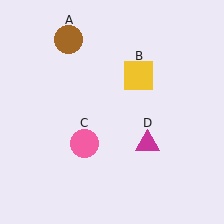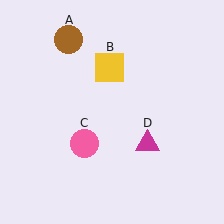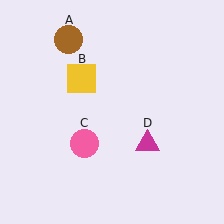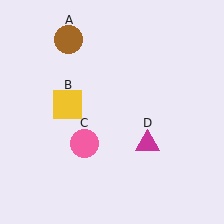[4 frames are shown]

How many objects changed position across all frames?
1 object changed position: yellow square (object B).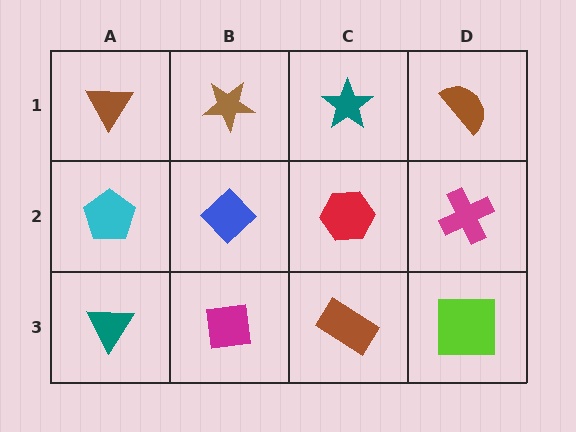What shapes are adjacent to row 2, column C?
A teal star (row 1, column C), a brown rectangle (row 3, column C), a blue diamond (row 2, column B), a magenta cross (row 2, column D).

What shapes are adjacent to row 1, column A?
A cyan pentagon (row 2, column A), a brown star (row 1, column B).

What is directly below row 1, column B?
A blue diamond.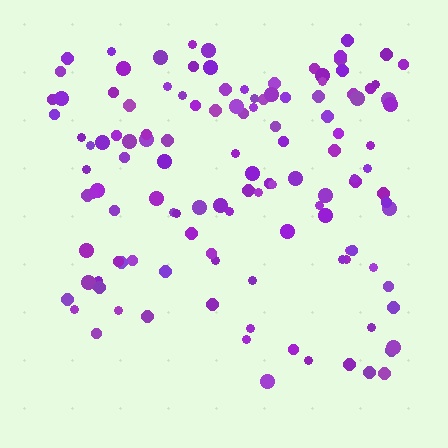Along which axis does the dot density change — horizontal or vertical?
Vertical.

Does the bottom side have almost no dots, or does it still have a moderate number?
Still a moderate number, just noticeably fewer than the top.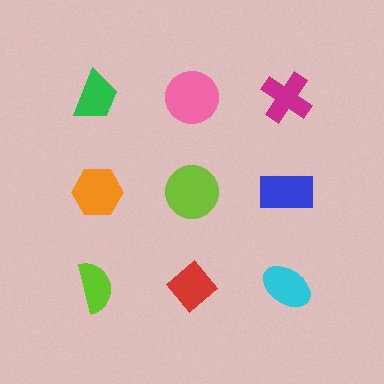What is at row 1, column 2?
A pink circle.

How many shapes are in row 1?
3 shapes.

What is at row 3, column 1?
A lime semicircle.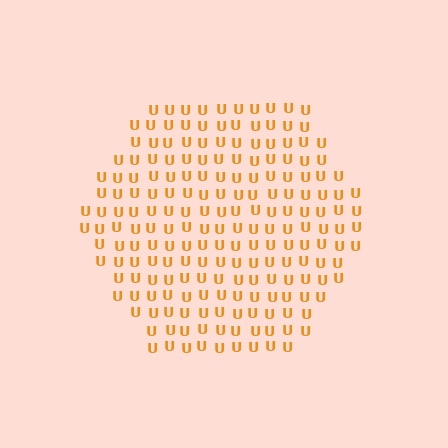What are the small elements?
The small elements are letter U's.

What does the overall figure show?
The overall figure shows a hexagon.